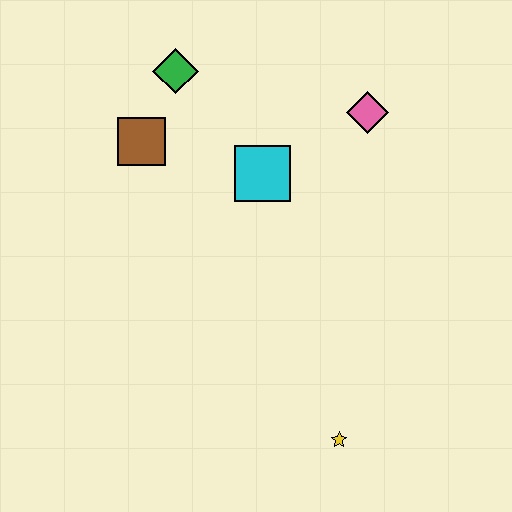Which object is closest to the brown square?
The green diamond is closest to the brown square.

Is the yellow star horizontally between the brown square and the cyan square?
No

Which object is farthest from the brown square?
The yellow star is farthest from the brown square.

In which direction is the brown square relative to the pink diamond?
The brown square is to the left of the pink diamond.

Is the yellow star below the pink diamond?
Yes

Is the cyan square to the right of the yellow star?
No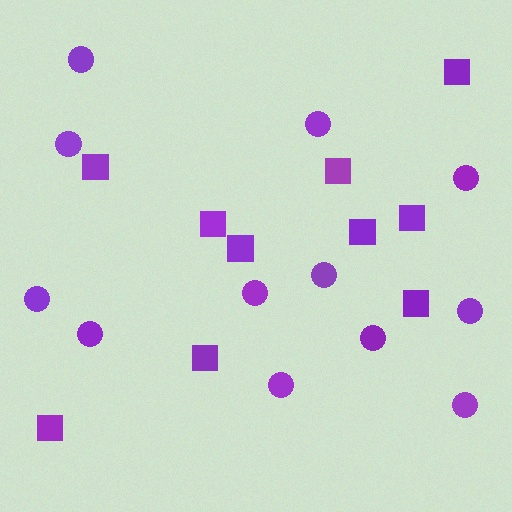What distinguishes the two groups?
There are 2 groups: one group of squares (10) and one group of circles (12).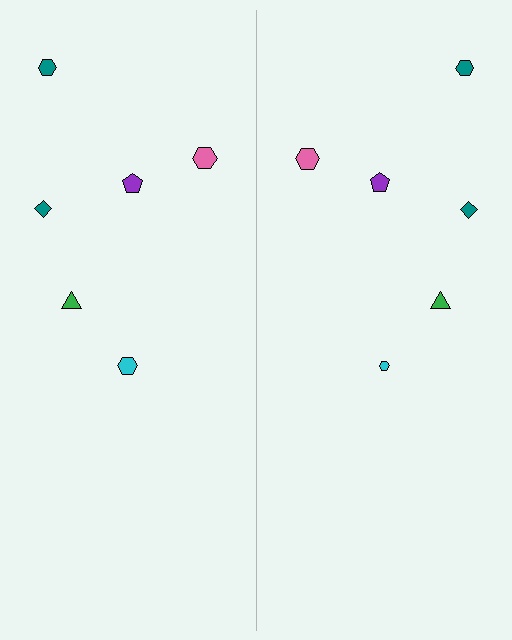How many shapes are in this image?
There are 12 shapes in this image.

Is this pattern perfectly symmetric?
No, the pattern is not perfectly symmetric. The cyan hexagon on the right side has a different size than its mirror counterpart.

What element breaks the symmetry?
The cyan hexagon on the right side has a different size than its mirror counterpart.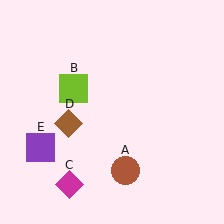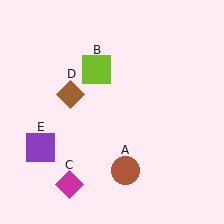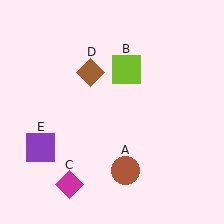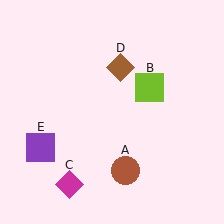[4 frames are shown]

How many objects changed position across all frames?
2 objects changed position: lime square (object B), brown diamond (object D).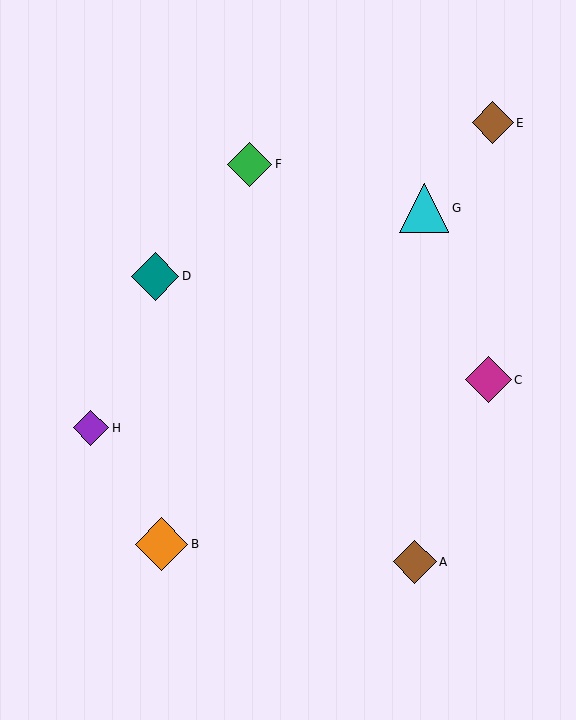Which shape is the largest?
The orange diamond (labeled B) is the largest.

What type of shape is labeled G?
Shape G is a cyan triangle.